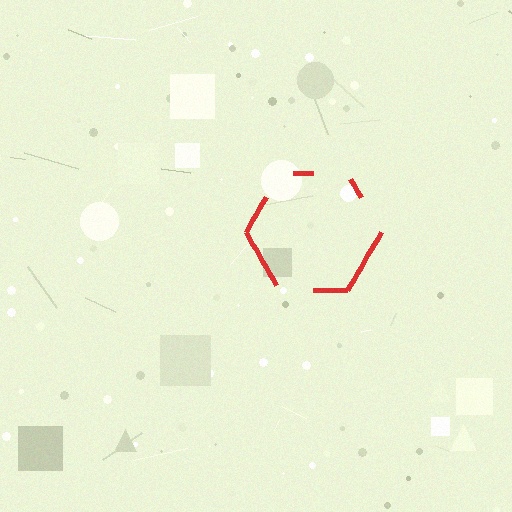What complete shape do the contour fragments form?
The contour fragments form a hexagon.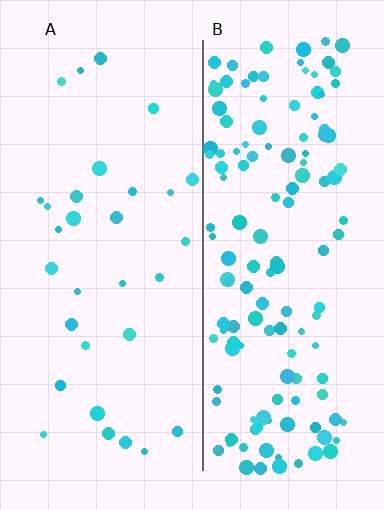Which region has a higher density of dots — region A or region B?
B (the right).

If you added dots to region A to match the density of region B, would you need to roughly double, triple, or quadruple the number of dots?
Approximately quadruple.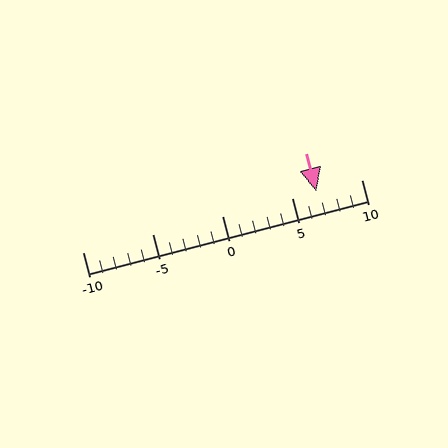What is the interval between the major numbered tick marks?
The major tick marks are spaced 5 units apart.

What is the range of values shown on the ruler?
The ruler shows values from -10 to 10.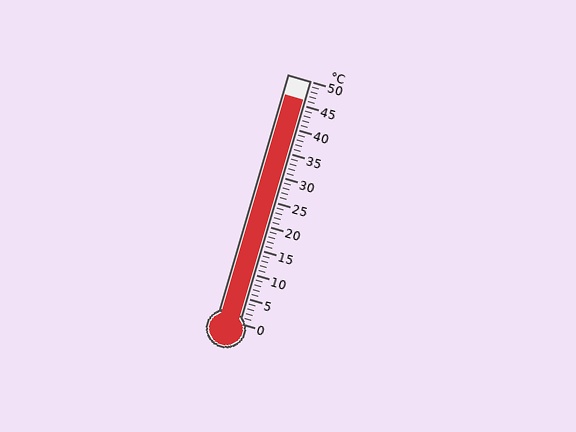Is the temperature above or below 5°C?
The temperature is above 5°C.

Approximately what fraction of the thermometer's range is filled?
The thermometer is filled to approximately 90% of its range.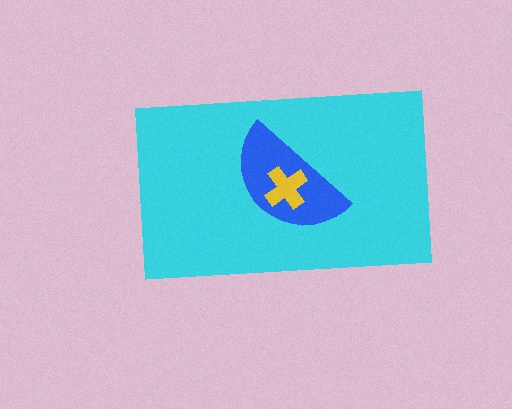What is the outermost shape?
The cyan rectangle.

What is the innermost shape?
The yellow cross.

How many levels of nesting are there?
3.